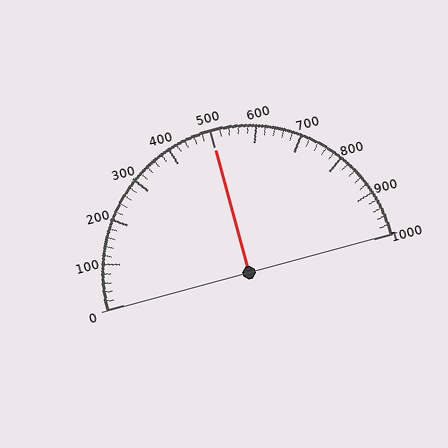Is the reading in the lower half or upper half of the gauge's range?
The reading is in the upper half of the range (0 to 1000).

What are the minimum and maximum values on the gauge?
The gauge ranges from 0 to 1000.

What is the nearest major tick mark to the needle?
The nearest major tick mark is 500.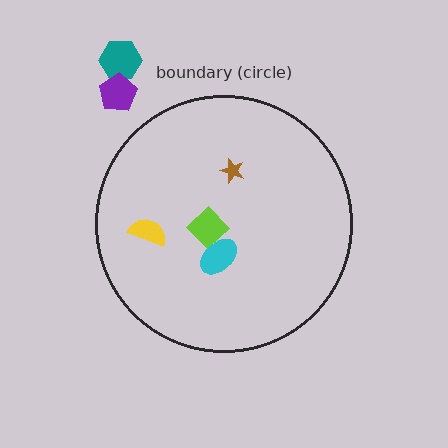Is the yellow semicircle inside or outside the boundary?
Inside.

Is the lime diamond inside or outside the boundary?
Inside.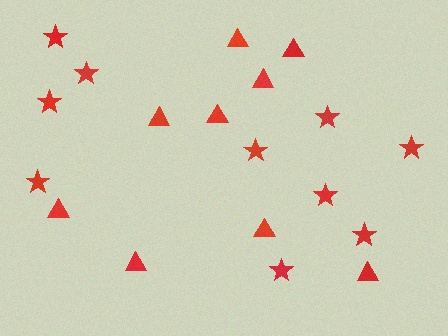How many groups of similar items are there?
There are 2 groups: one group of stars (10) and one group of triangles (9).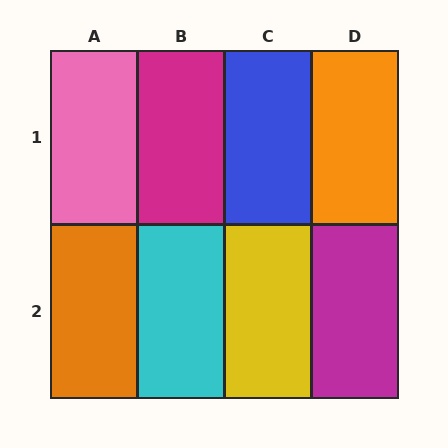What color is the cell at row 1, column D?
Orange.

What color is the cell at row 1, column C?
Blue.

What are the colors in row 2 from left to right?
Orange, cyan, yellow, magenta.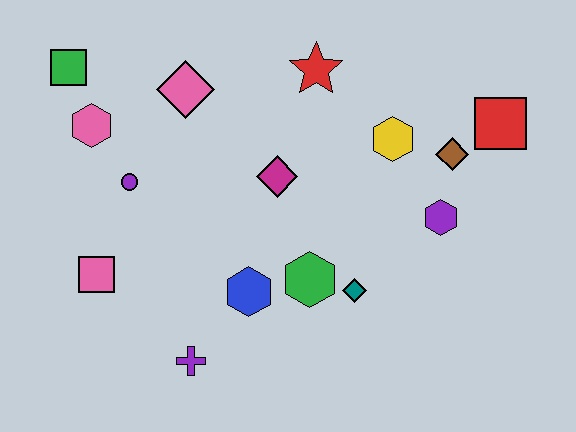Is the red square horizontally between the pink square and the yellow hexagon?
No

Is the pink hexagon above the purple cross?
Yes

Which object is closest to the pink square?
The purple circle is closest to the pink square.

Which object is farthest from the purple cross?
The red square is farthest from the purple cross.